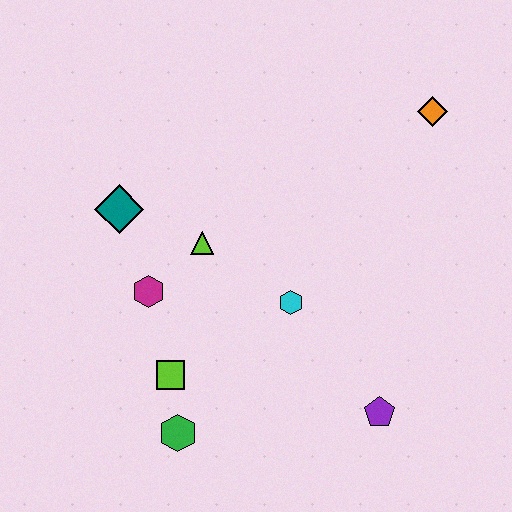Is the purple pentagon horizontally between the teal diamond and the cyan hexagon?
No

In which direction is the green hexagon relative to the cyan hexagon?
The green hexagon is below the cyan hexagon.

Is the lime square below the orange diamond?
Yes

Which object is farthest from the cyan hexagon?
The orange diamond is farthest from the cyan hexagon.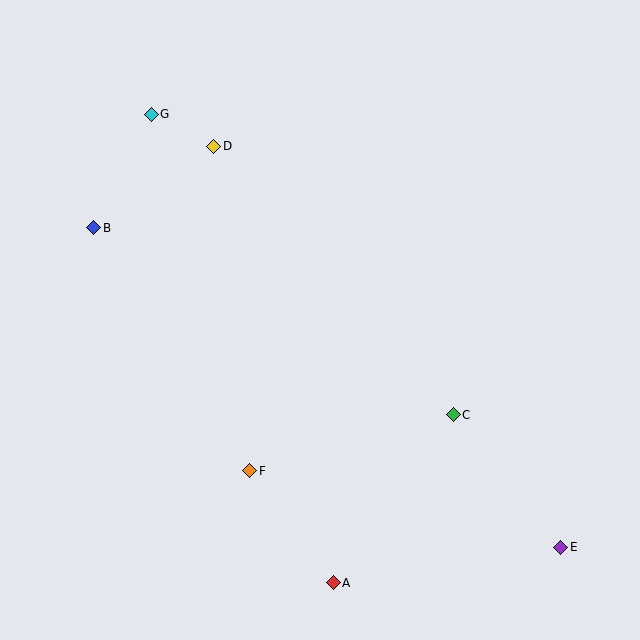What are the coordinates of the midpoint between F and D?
The midpoint between F and D is at (232, 309).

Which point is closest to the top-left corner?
Point G is closest to the top-left corner.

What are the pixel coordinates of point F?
Point F is at (250, 471).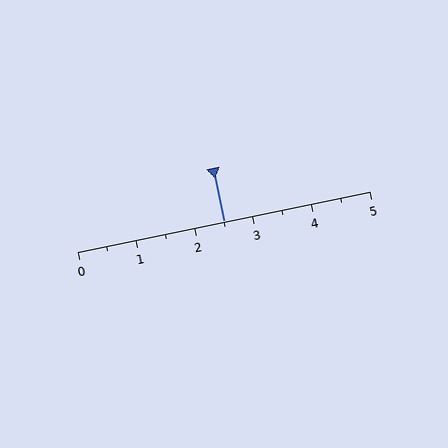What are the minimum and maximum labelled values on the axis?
The axis runs from 0 to 5.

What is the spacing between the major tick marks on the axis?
The major ticks are spaced 1 apart.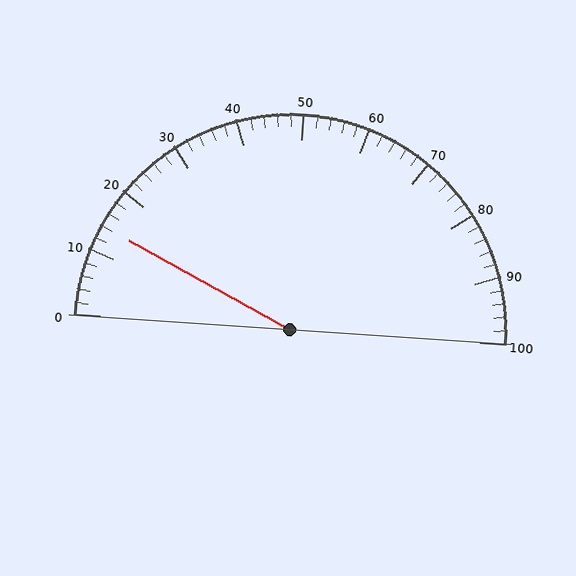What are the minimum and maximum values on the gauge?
The gauge ranges from 0 to 100.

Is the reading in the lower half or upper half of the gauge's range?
The reading is in the lower half of the range (0 to 100).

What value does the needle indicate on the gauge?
The needle indicates approximately 14.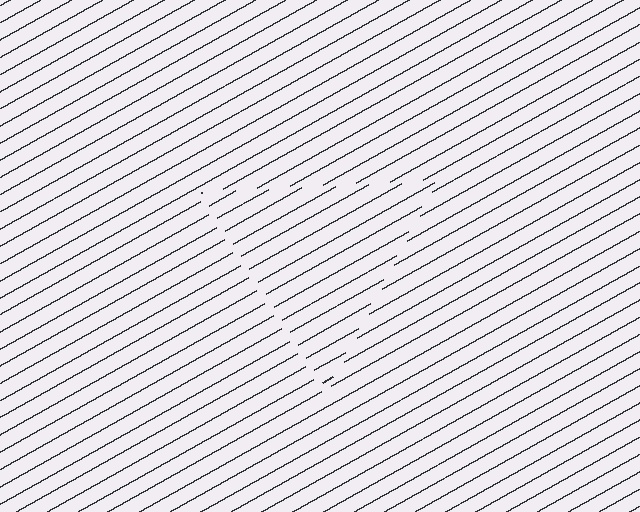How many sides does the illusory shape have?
3 sides — the line-ends trace a triangle.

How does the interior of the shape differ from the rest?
The interior of the shape contains the same grating, shifted by half a period — the contour is defined by the phase discontinuity where line-ends from the inner and outer gratings abut.